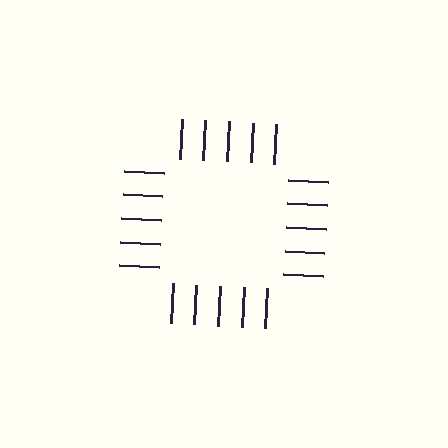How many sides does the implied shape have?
4 sides — the line-ends trace a square.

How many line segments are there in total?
20 — 5 along each of the 4 edges.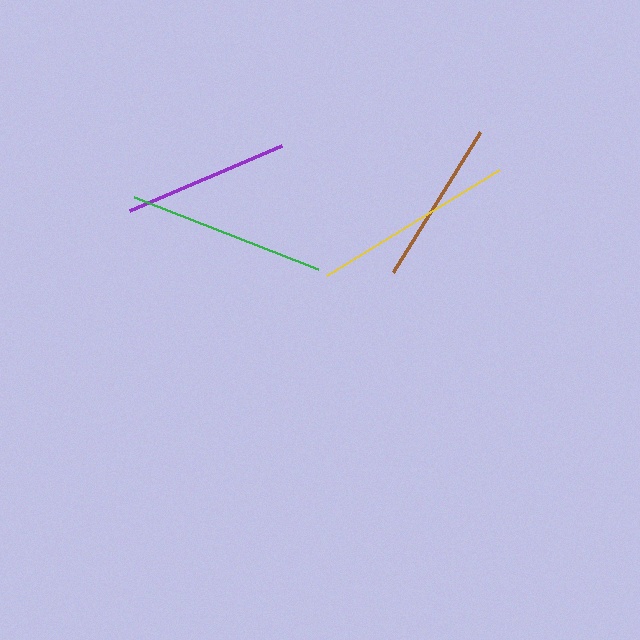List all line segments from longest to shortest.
From longest to shortest: yellow, green, purple, brown.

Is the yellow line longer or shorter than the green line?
The yellow line is longer than the green line.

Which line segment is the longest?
The yellow line is the longest at approximately 202 pixels.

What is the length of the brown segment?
The brown segment is approximately 165 pixels long.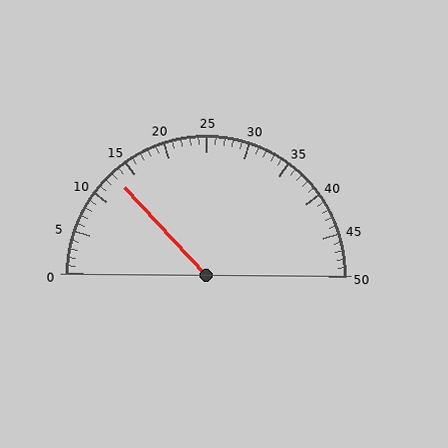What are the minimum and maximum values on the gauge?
The gauge ranges from 0 to 50.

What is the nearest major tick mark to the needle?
The nearest major tick mark is 15.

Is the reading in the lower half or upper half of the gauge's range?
The reading is in the lower half of the range (0 to 50).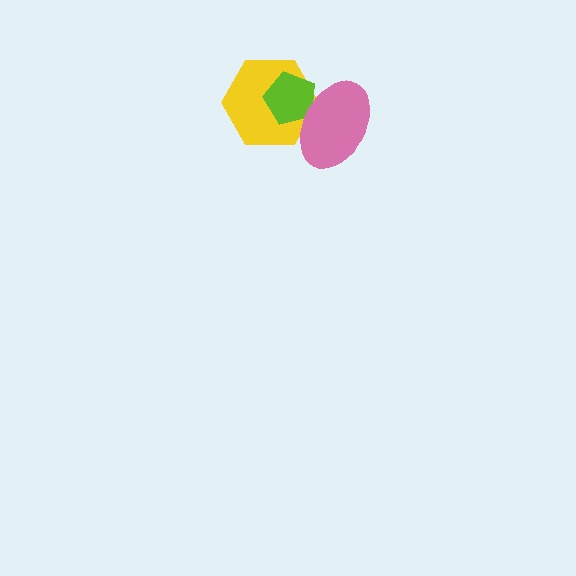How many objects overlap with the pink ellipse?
2 objects overlap with the pink ellipse.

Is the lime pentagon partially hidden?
Yes, it is partially covered by another shape.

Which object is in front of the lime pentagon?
The pink ellipse is in front of the lime pentagon.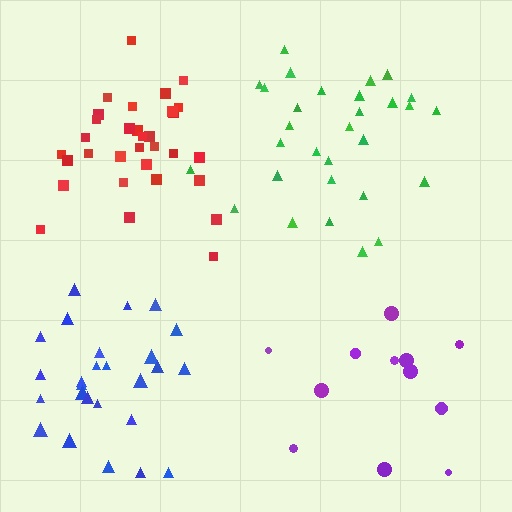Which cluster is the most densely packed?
Red.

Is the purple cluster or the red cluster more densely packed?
Red.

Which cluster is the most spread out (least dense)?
Purple.